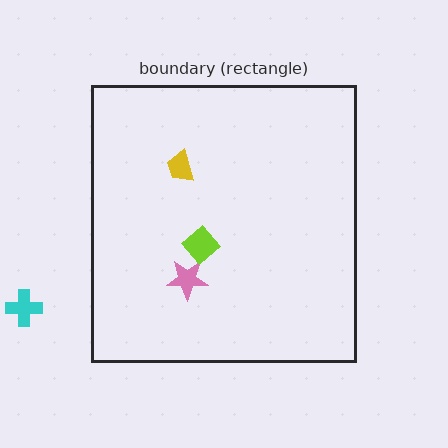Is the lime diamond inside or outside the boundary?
Inside.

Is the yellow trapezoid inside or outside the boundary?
Inside.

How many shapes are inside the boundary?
3 inside, 1 outside.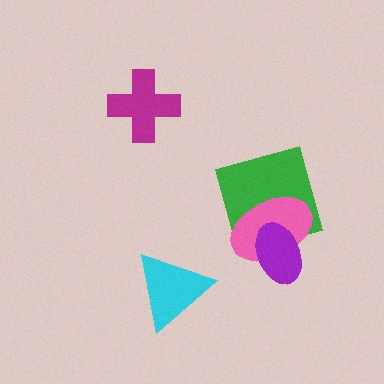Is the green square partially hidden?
Yes, it is partially covered by another shape.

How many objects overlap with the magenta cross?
0 objects overlap with the magenta cross.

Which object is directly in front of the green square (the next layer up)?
The pink ellipse is directly in front of the green square.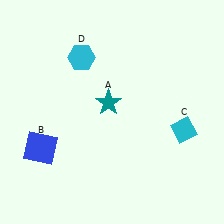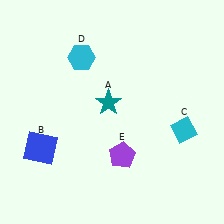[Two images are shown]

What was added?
A purple pentagon (E) was added in Image 2.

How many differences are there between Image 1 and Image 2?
There is 1 difference between the two images.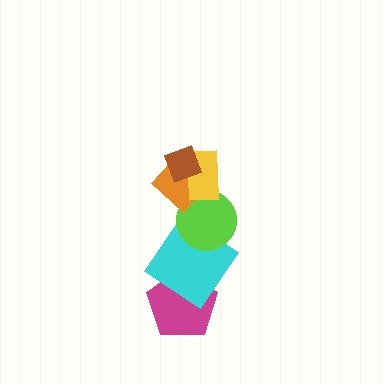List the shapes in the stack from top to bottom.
From top to bottom: the brown diamond, the yellow rectangle, the orange diamond, the lime circle, the cyan diamond, the magenta pentagon.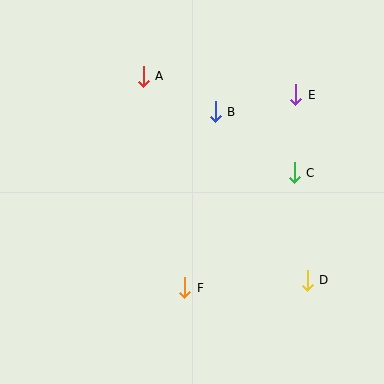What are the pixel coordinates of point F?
Point F is at (185, 288).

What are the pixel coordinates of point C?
Point C is at (294, 173).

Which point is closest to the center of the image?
Point B at (215, 112) is closest to the center.